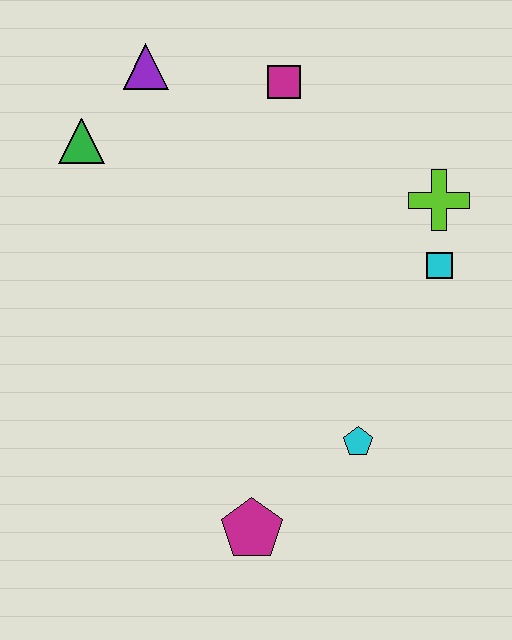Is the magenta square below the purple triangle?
Yes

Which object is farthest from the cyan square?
The green triangle is farthest from the cyan square.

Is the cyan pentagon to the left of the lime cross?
Yes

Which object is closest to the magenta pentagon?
The cyan pentagon is closest to the magenta pentagon.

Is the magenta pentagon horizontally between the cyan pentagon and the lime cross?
No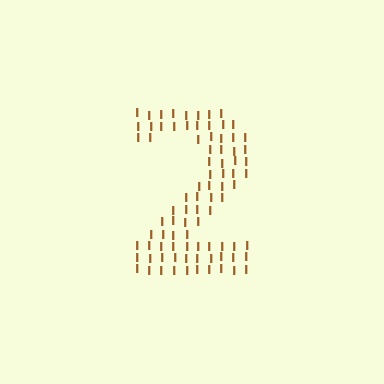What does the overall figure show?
The overall figure shows the digit 2.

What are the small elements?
The small elements are letter I's.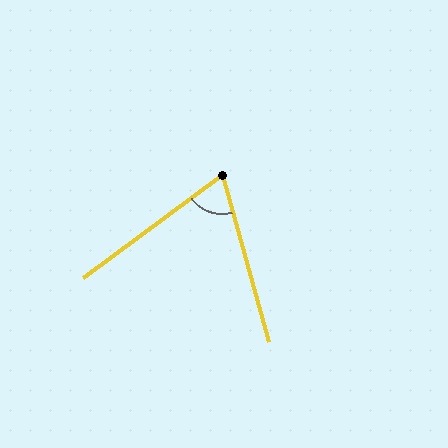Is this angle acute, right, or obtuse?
It is acute.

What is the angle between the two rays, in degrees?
Approximately 69 degrees.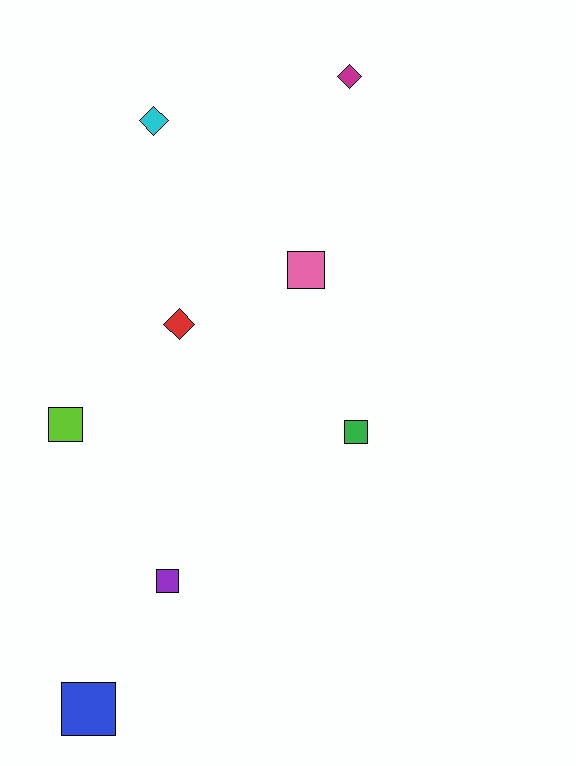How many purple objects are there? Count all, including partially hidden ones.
There is 1 purple object.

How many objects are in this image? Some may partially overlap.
There are 8 objects.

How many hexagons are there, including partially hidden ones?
There are no hexagons.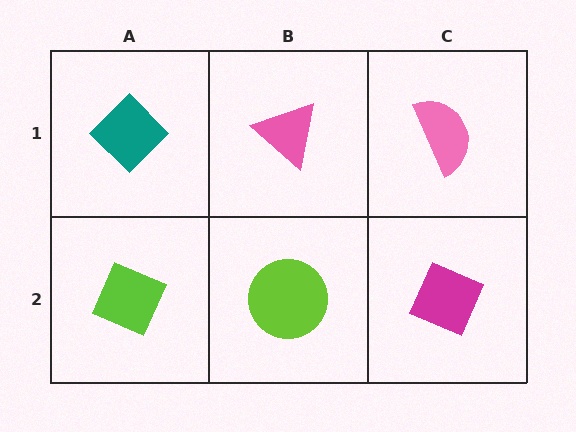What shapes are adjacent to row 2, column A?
A teal diamond (row 1, column A), a lime circle (row 2, column B).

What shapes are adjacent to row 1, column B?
A lime circle (row 2, column B), a teal diamond (row 1, column A), a pink semicircle (row 1, column C).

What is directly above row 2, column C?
A pink semicircle.